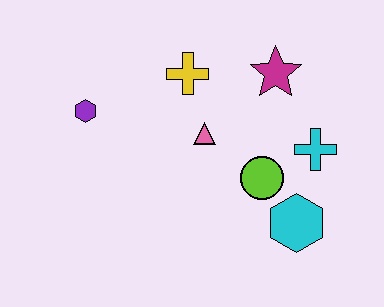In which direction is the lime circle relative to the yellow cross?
The lime circle is below the yellow cross.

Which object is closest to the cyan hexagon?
The lime circle is closest to the cyan hexagon.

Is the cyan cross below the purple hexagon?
Yes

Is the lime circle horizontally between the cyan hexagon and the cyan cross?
No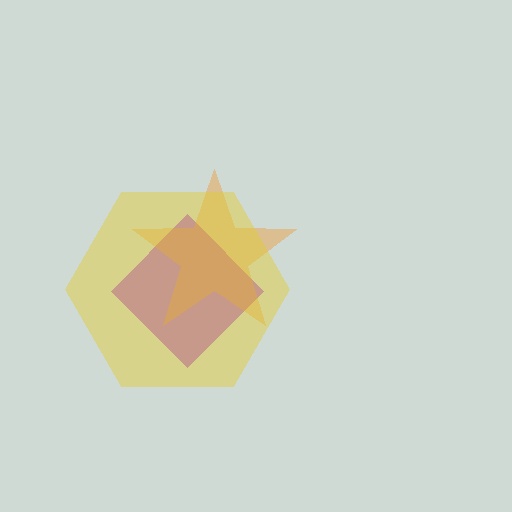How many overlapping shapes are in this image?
There are 3 overlapping shapes in the image.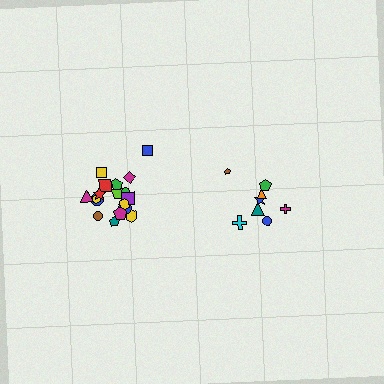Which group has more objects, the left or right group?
The left group.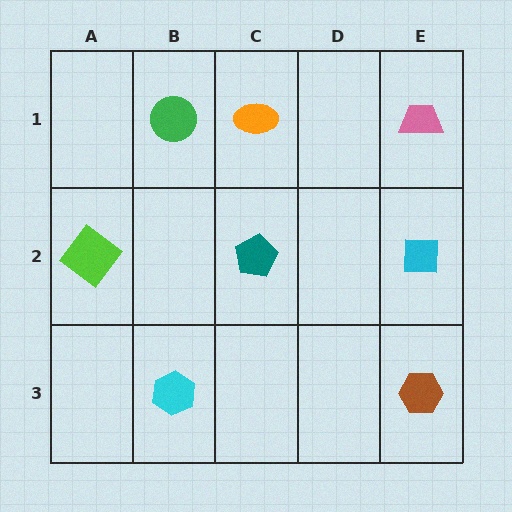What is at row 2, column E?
A cyan square.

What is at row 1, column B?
A green circle.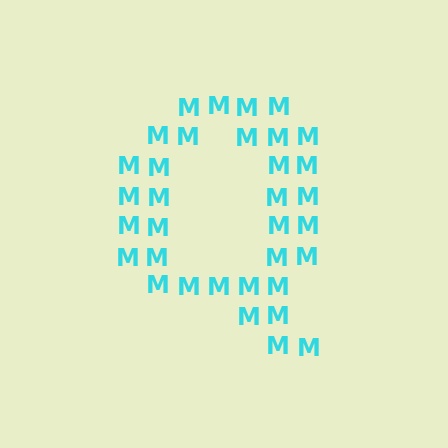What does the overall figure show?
The overall figure shows the letter Q.